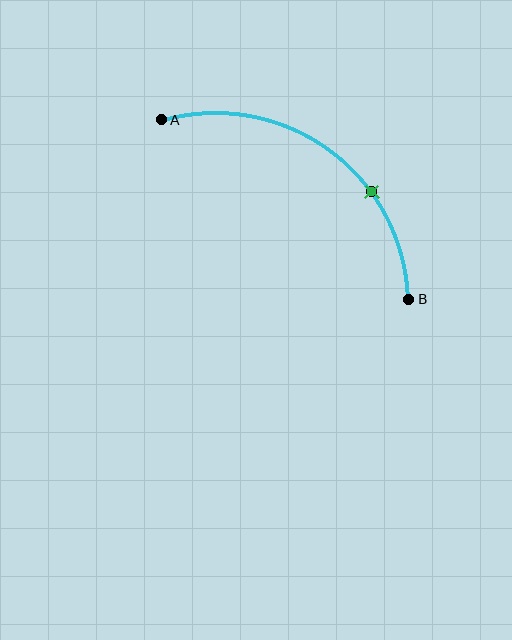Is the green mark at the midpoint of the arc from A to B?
No. The green mark lies on the arc but is closer to endpoint B. The arc midpoint would be at the point on the curve equidistant along the arc from both A and B.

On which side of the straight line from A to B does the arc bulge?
The arc bulges above and to the right of the straight line connecting A and B.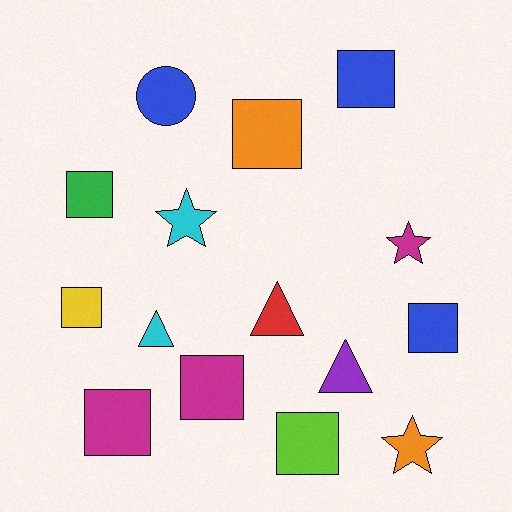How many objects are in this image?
There are 15 objects.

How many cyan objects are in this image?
There are 2 cyan objects.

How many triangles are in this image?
There are 3 triangles.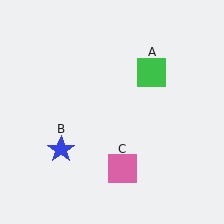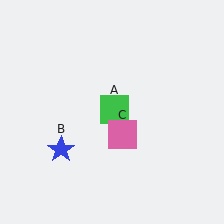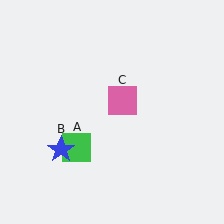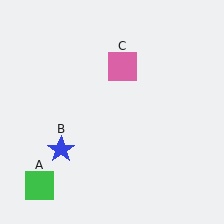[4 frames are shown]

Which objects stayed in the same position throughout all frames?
Blue star (object B) remained stationary.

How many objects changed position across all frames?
2 objects changed position: green square (object A), pink square (object C).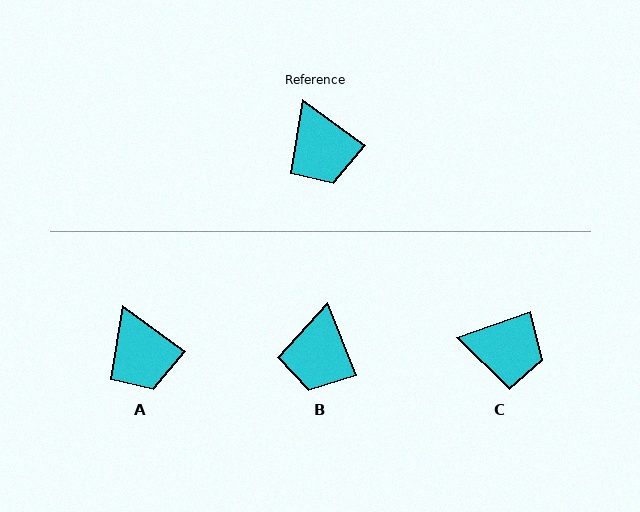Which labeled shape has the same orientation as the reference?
A.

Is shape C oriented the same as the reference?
No, it is off by about 54 degrees.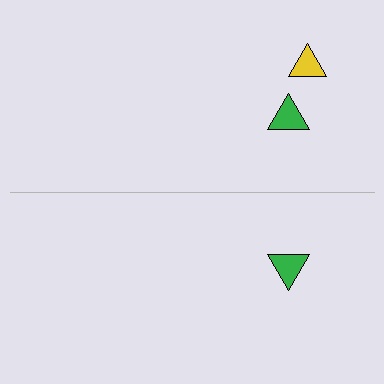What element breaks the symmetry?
A yellow triangle is missing from the bottom side.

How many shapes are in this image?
There are 3 shapes in this image.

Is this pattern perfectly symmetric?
No, the pattern is not perfectly symmetric. A yellow triangle is missing from the bottom side.